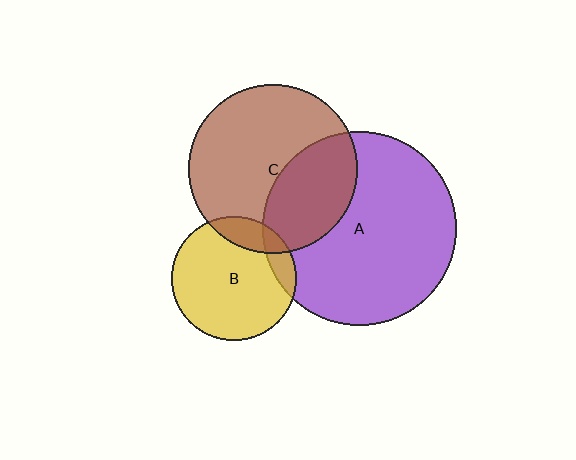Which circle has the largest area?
Circle A (purple).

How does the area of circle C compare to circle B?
Approximately 1.9 times.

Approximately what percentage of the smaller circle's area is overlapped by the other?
Approximately 15%.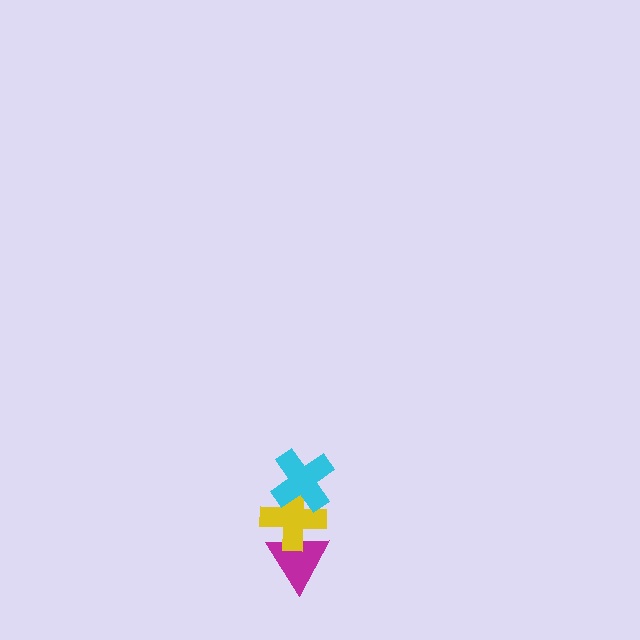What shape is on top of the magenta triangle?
The yellow cross is on top of the magenta triangle.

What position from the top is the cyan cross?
The cyan cross is 1st from the top.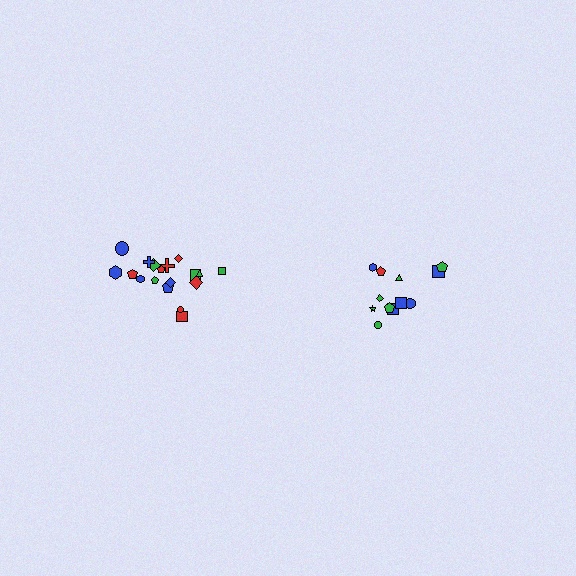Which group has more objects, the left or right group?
The left group.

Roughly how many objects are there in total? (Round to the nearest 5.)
Roughly 30 objects in total.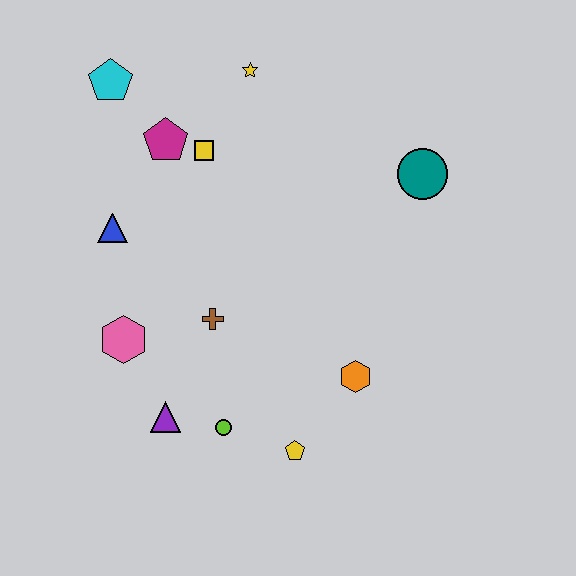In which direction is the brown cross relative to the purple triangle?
The brown cross is above the purple triangle.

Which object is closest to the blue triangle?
The magenta pentagon is closest to the blue triangle.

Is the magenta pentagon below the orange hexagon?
No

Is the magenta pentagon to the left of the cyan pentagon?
No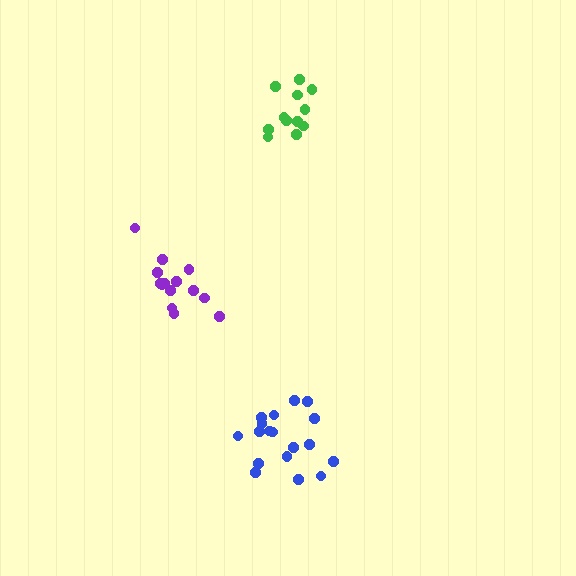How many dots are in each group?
Group 1: 14 dots, Group 2: 18 dots, Group 3: 12 dots (44 total).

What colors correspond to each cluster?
The clusters are colored: purple, blue, green.